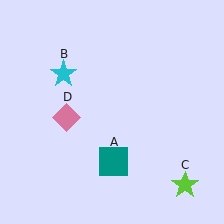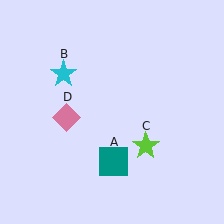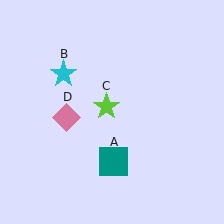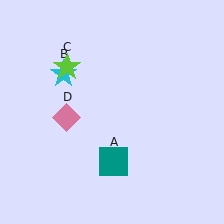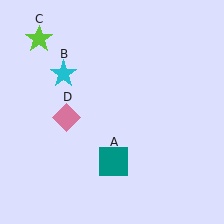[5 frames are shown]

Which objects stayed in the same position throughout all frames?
Teal square (object A) and cyan star (object B) and pink diamond (object D) remained stationary.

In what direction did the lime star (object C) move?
The lime star (object C) moved up and to the left.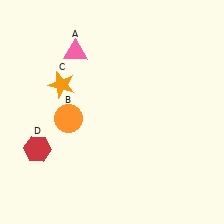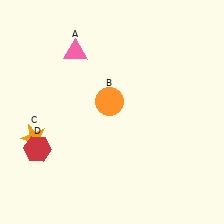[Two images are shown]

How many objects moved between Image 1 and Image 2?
2 objects moved between the two images.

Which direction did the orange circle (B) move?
The orange circle (B) moved right.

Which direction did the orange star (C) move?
The orange star (C) moved down.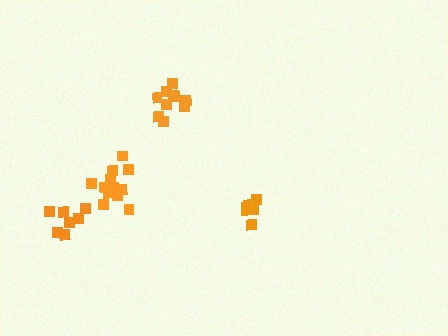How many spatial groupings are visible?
There are 4 spatial groupings.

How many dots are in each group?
Group 1: 7 dots, Group 2: 10 dots, Group 3: 13 dots, Group 4: 7 dots (37 total).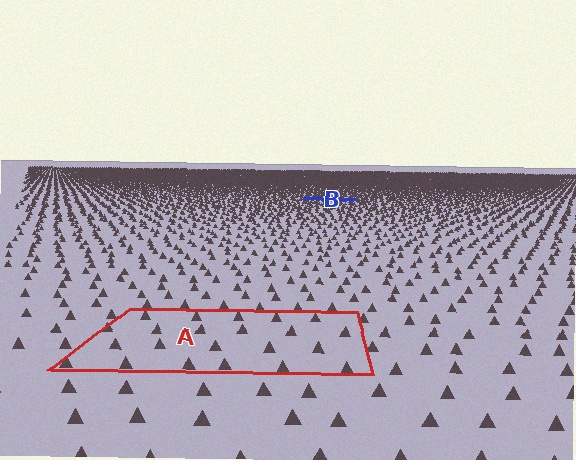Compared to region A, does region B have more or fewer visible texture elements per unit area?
Region B has more texture elements per unit area — they are packed more densely because it is farther away.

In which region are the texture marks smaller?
The texture marks are smaller in region B, because it is farther away.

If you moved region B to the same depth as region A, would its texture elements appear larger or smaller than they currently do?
They would appear larger. At a closer depth, the same texture elements are projected at a bigger on-screen size.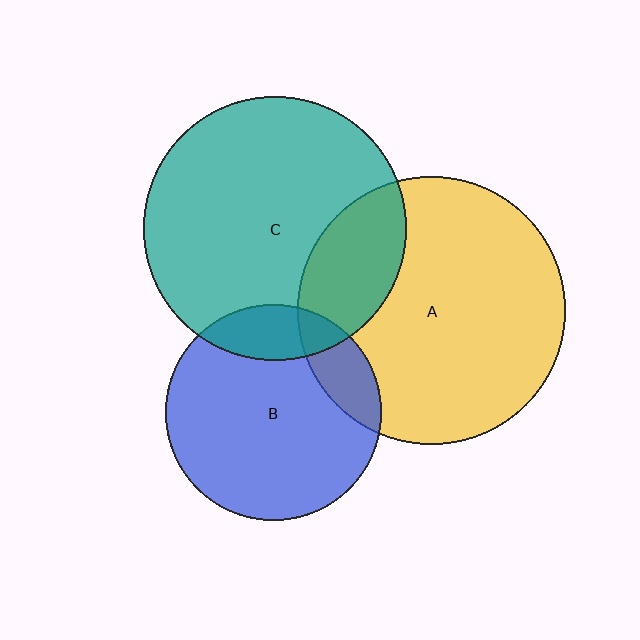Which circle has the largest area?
Circle A (yellow).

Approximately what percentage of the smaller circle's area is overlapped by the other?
Approximately 20%.